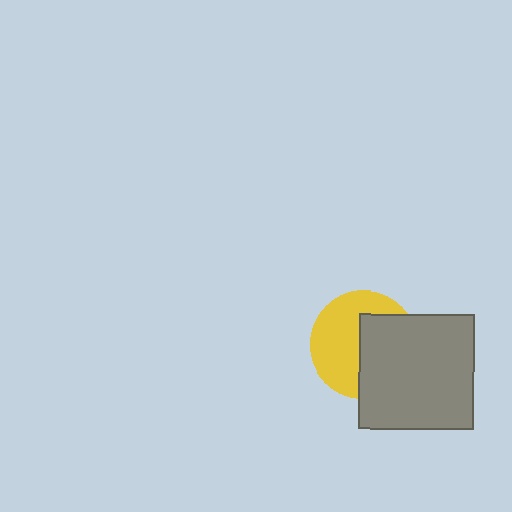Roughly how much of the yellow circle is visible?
About half of it is visible (roughly 54%).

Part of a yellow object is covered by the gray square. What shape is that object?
It is a circle.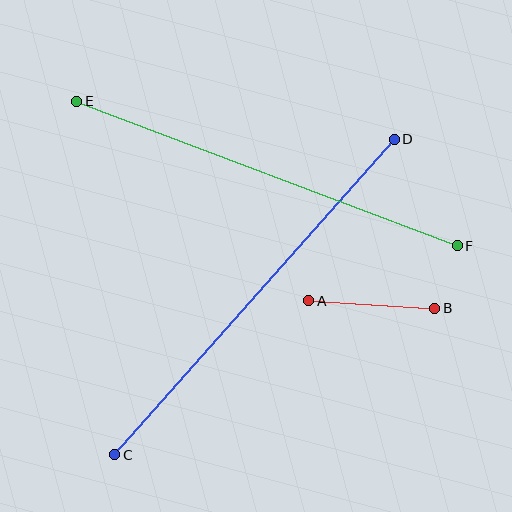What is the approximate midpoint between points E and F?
The midpoint is at approximately (267, 173) pixels.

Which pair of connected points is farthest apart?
Points C and D are farthest apart.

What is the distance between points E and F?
The distance is approximately 407 pixels.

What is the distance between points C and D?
The distance is approximately 421 pixels.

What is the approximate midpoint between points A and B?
The midpoint is at approximately (372, 305) pixels.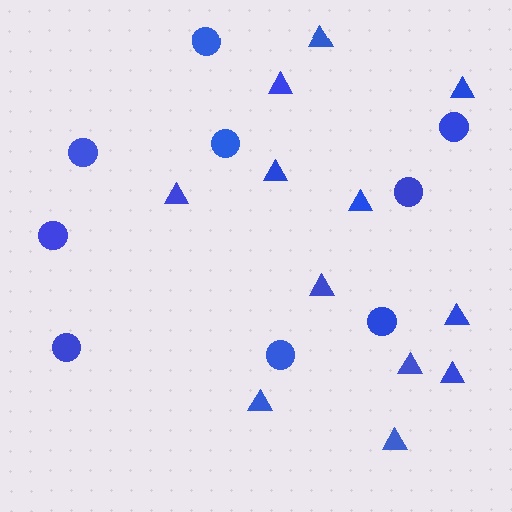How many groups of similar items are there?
There are 2 groups: one group of circles (9) and one group of triangles (12).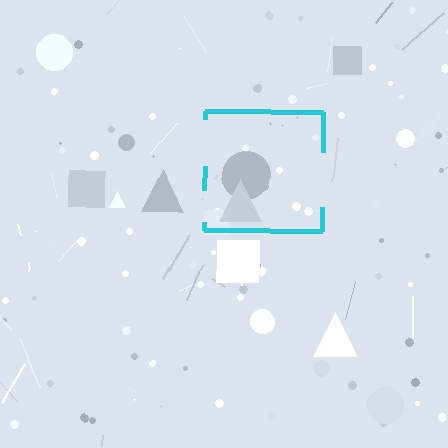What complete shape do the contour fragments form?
The contour fragments form a square.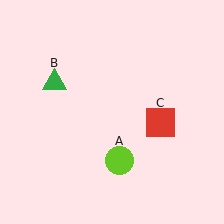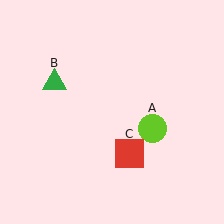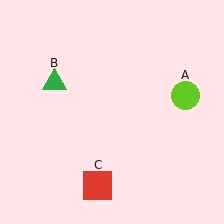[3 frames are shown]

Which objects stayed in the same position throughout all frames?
Green triangle (object B) remained stationary.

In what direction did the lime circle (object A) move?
The lime circle (object A) moved up and to the right.